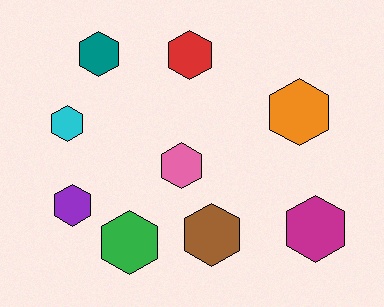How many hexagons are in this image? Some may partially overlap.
There are 9 hexagons.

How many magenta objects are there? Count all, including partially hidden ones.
There is 1 magenta object.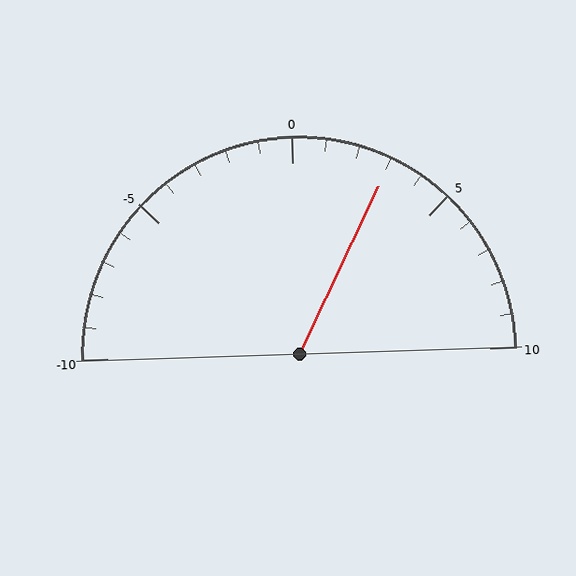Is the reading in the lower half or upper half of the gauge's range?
The reading is in the upper half of the range (-10 to 10).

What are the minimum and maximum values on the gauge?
The gauge ranges from -10 to 10.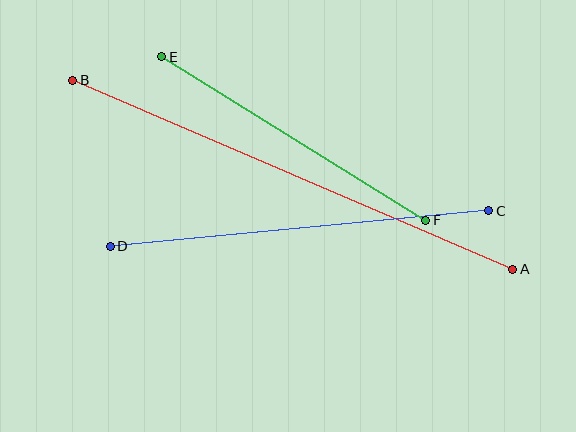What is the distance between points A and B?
The distance is approximately 479 pixels.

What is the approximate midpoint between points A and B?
The midpoint is at approximately (293, 175) pixels.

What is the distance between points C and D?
The distance is approximately 380 pixels.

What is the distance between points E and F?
The distance is approximately 310 pixels.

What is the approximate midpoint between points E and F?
The midpoint is at approximately (294, 139) pixels.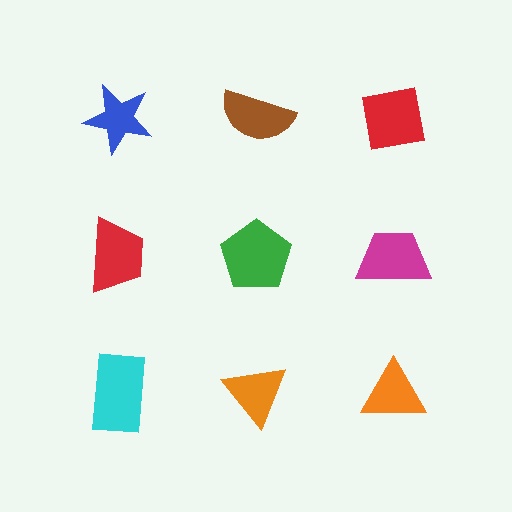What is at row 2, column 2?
A green pentagon.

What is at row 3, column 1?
A cyan rectangle.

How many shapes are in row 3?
3 shapes.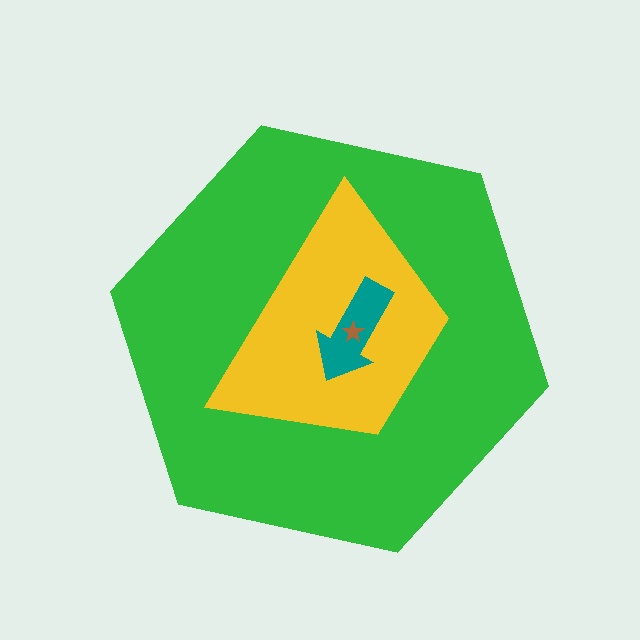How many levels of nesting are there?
4.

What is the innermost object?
The brown star.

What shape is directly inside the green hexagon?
The yellow trapezoid.